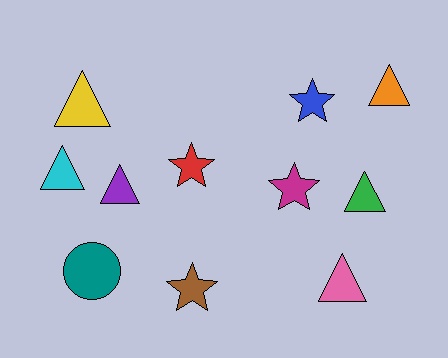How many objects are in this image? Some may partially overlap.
There are 11 objects.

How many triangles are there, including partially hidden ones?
There are 6 triangles.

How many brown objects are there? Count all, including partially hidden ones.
There is 1 brown object.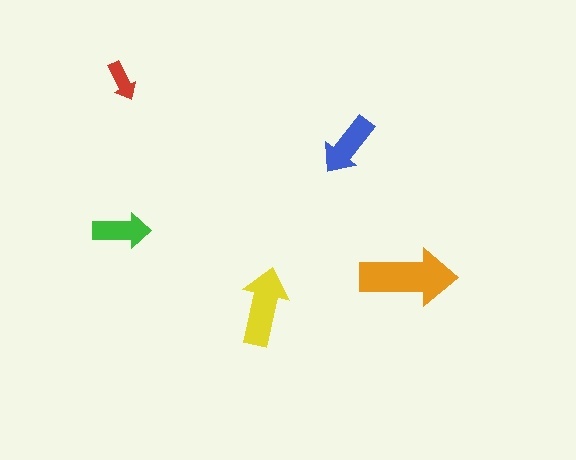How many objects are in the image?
There are 5 objects in the image.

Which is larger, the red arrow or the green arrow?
The green one.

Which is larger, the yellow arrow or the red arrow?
The yellow one.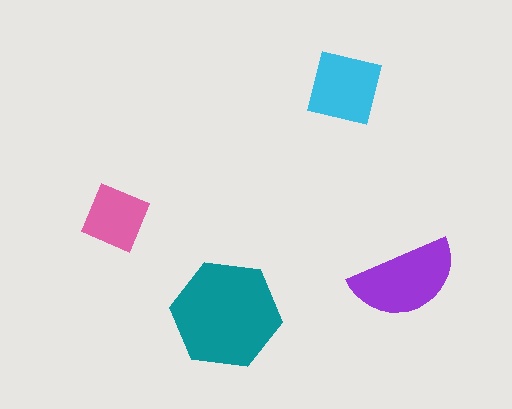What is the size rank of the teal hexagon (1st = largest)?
1st.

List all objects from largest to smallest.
The teal hexagon, the purple semicircle, the cyan square, the pink square.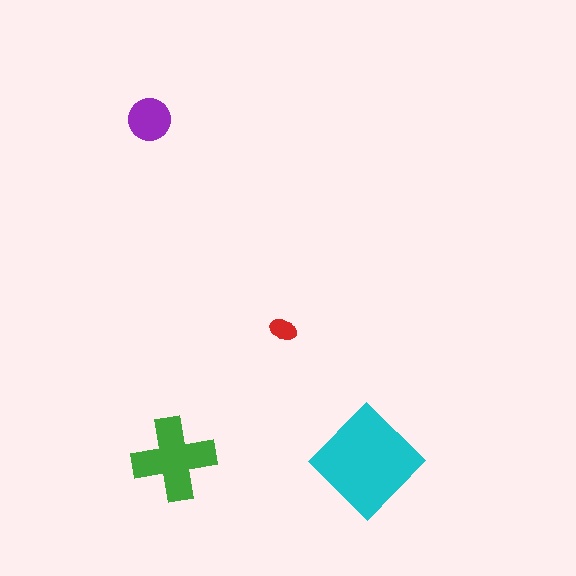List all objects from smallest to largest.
The red ellipse, the purple circle, the green cross, the cyan diamond.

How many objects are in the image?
There are 4 objects in the image.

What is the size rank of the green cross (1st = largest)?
2nd.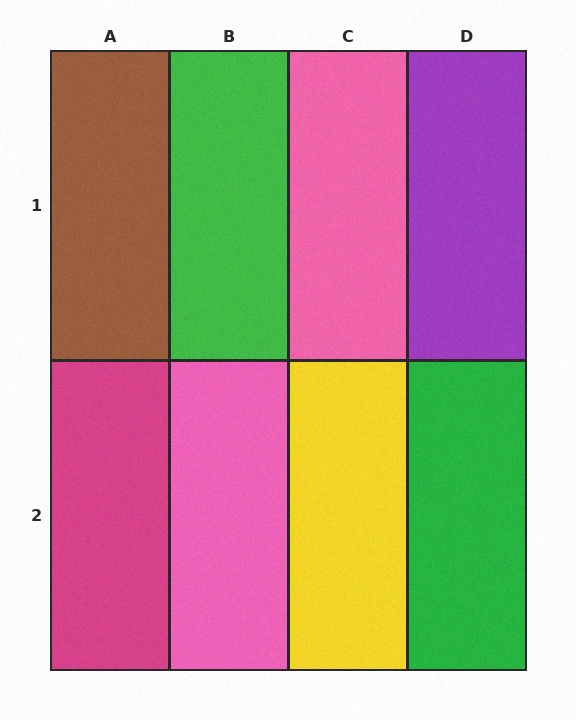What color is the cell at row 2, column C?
Yellow.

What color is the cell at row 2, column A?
Magenta.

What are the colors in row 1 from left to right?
Brown, green, pink, purple.